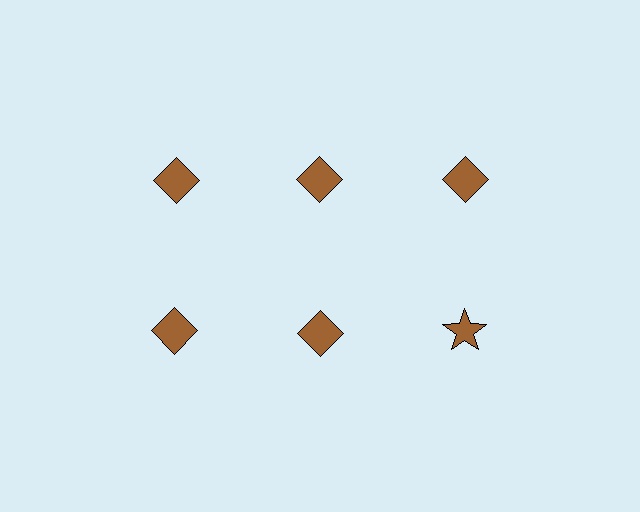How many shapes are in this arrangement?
There are 6 shapes arranged in a grid pattern.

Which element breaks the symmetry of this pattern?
The brown star in the second row, center column breaks the symmetry. All other shapes are brown diamonds.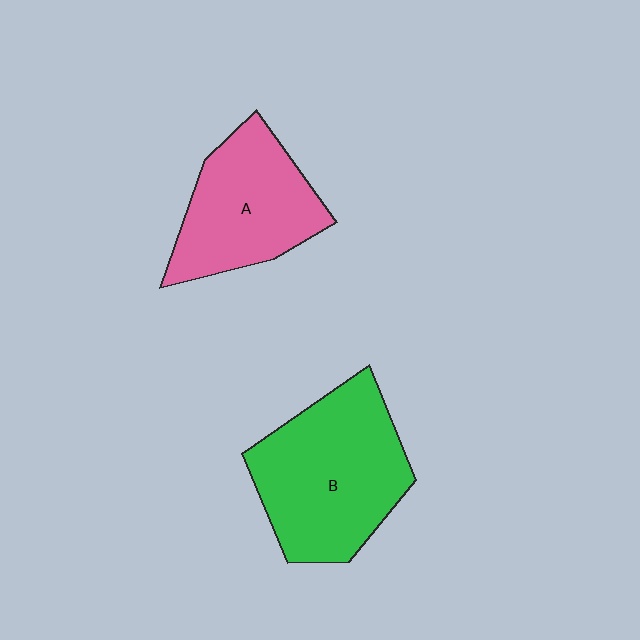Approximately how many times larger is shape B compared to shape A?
Approximately 1.3 times.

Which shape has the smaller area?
Shape A (pink).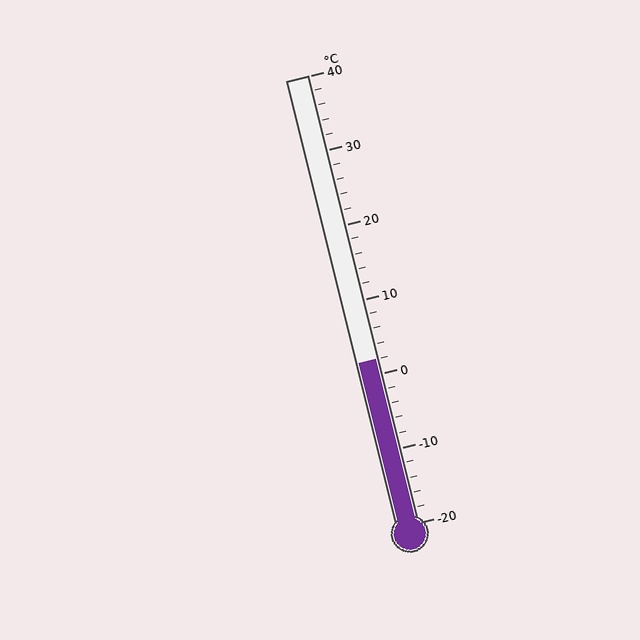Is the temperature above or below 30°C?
The temperature is below 30°C.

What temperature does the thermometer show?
The thermometer shows approximately 2°C.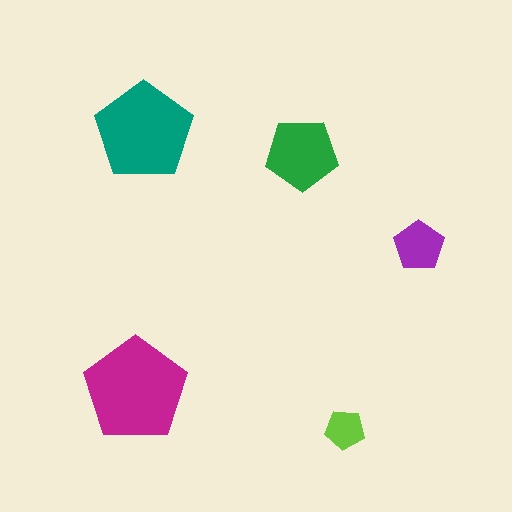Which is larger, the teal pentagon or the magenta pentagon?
The magenta one.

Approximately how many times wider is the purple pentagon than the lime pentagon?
About 1.5 times wider.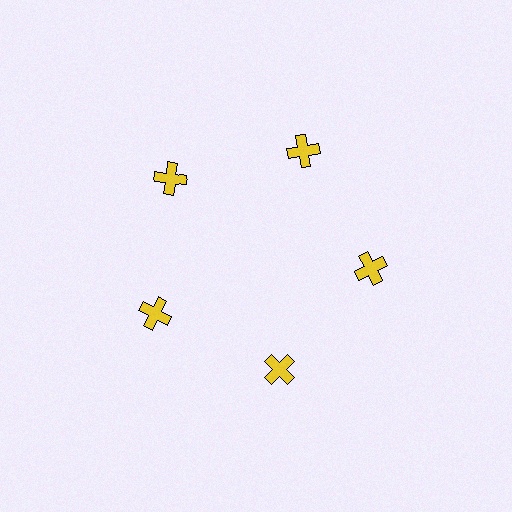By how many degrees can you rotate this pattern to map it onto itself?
The pattern maps onto itself every 72 degrees of rotation.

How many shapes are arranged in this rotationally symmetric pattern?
There are 5 shapes, arranged in 5 groups of 1.